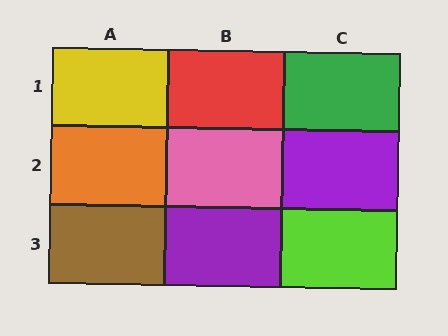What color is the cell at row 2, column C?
Purple.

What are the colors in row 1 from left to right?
Yellow, red, green.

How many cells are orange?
1 cell is orange.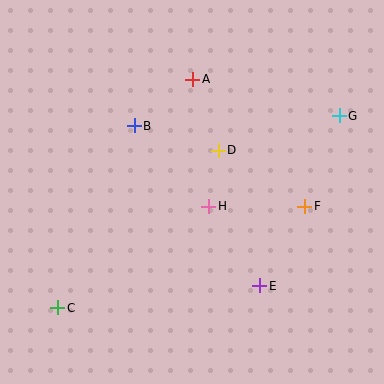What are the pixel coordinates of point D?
Point D is at (218, 150).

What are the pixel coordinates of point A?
Point A is at (193, 79).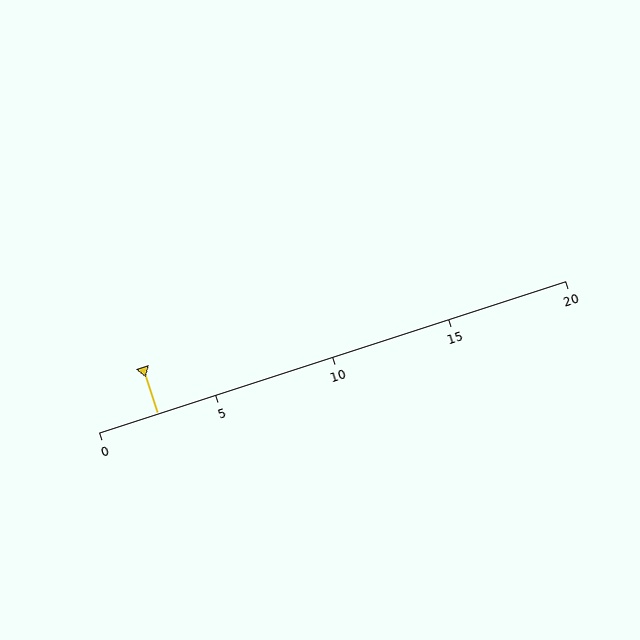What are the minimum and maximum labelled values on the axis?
The axis runs from 0 to 20.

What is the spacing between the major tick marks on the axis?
The major ticks are spaced 5 apart.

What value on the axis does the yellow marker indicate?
The marker indicates approximately 2.5.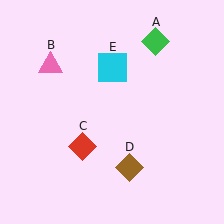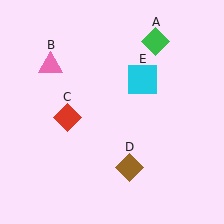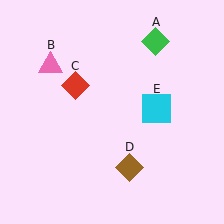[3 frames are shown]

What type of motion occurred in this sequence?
The red diamond (object C), cyan square (object E) rotated clockwise around the center of the scene.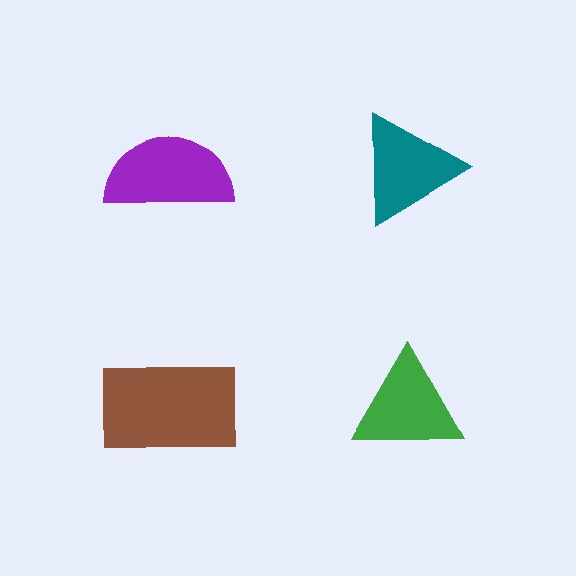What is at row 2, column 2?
A green triangle.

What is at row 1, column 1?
A purple semicircle.